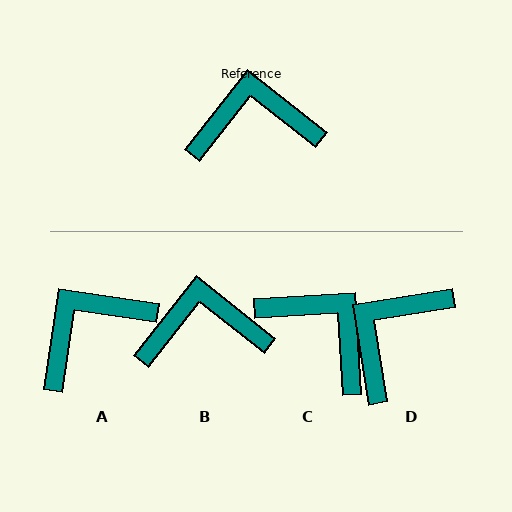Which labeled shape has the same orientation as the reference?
B.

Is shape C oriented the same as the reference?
No, it is off by about 48 degrees.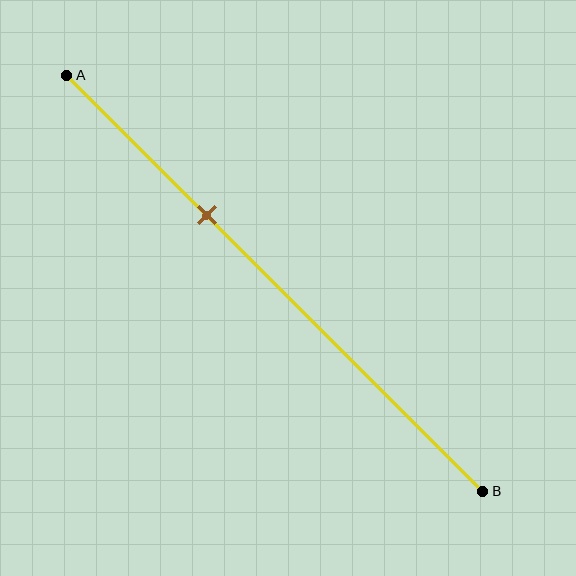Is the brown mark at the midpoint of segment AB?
No, the mark is at about 35% from A, not at the 50% midpoint.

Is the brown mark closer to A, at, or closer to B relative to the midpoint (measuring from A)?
The brown mark is closer to point A than the midpoint of segment AB.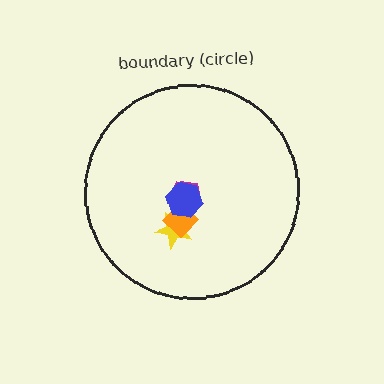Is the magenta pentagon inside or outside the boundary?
Inside.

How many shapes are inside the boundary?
4 inside, 0 outside.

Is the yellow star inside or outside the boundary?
Inside.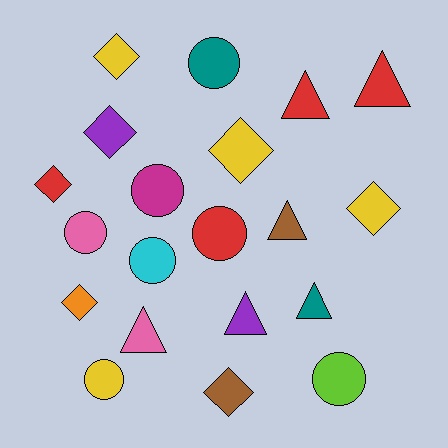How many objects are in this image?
There are 20 objects.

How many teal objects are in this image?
There are 2 teal objects.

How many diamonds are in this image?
There are 7 diamonds.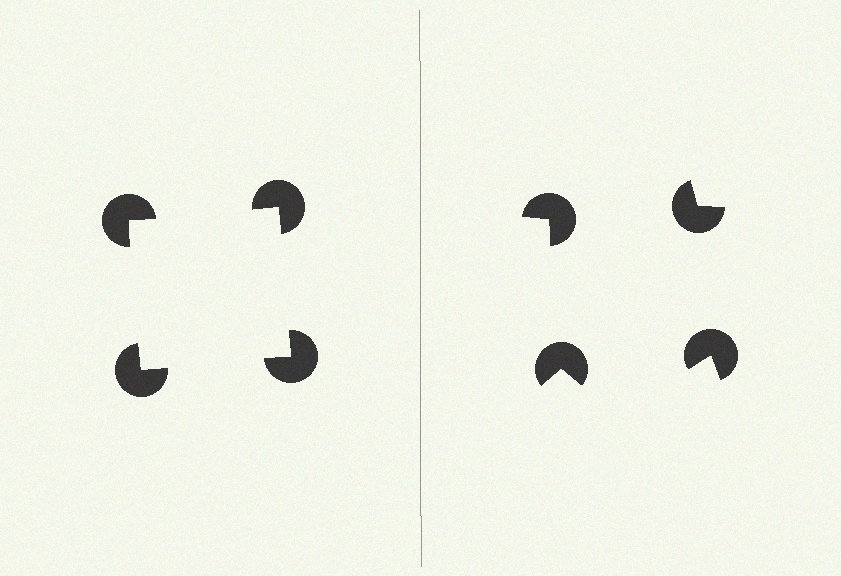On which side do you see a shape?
An illusory square appears on the left side. On the right side the wedge cuts are rotated, so no coherent shape forms.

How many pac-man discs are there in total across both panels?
8 — 4 on each side.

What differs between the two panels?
The pac-man discs are positioned identically on both sides; only the wedge orientations differ. On the left they align to a square; on the right they are misaligned.